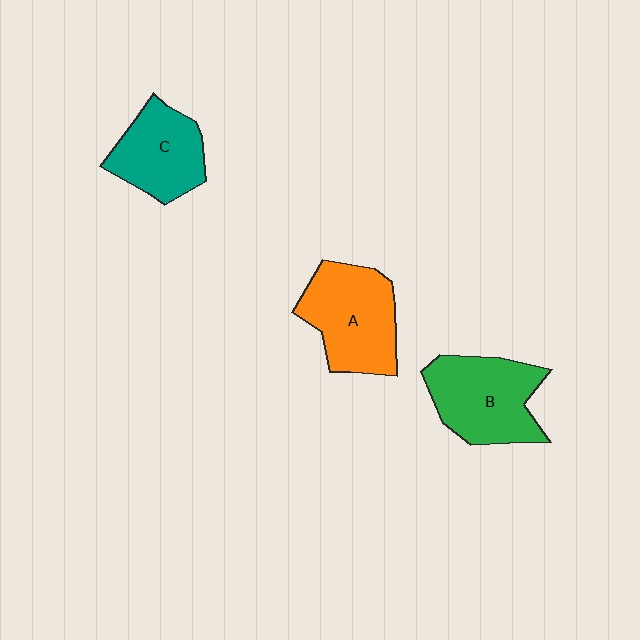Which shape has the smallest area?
Shape C (teal).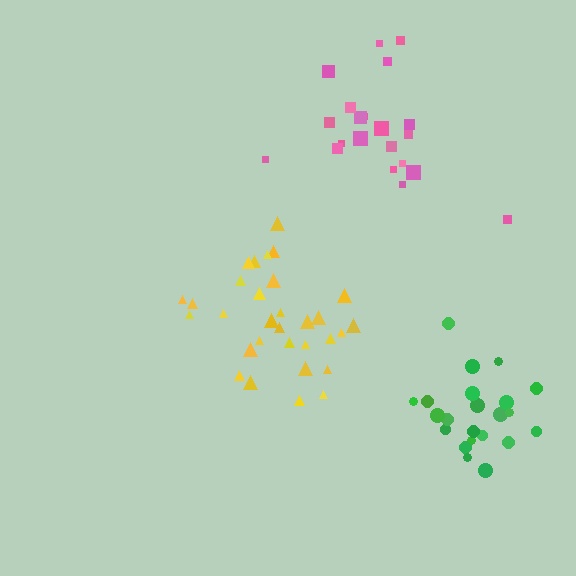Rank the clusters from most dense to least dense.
green, yellow, pink.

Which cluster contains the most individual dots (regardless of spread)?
Yellow (31).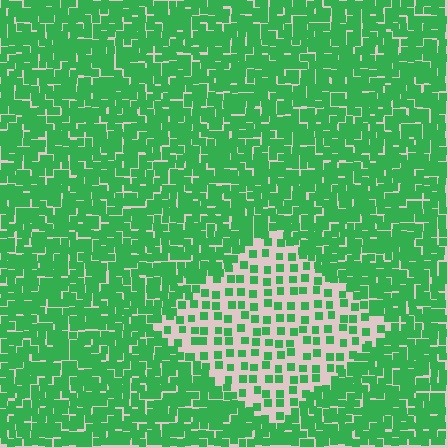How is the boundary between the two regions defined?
The boundary is defined by a change in element density (approximately 2.6x ratio). All elements are the same color, size, and shape.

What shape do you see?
I see a diamond.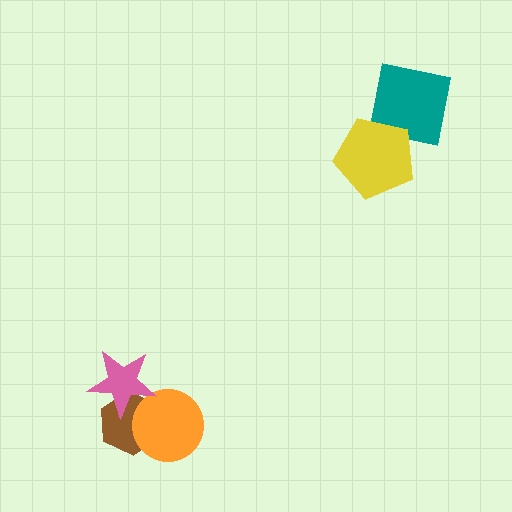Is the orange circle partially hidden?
Yes, it is partially covered by another shape.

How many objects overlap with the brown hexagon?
2 objects overlap with the brown hexagon.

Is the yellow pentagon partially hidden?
No, no other shape covers it.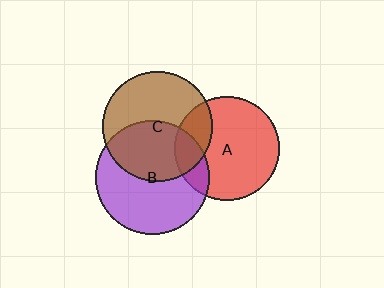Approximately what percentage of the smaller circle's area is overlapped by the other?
Approximately 45%.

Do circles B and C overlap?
Yes.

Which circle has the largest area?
Circle B (purple).